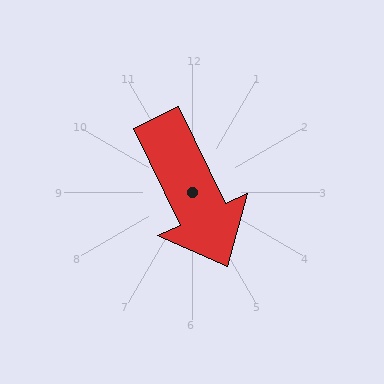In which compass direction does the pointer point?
Southeast.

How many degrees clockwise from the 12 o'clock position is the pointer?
Approximately 154 degrees.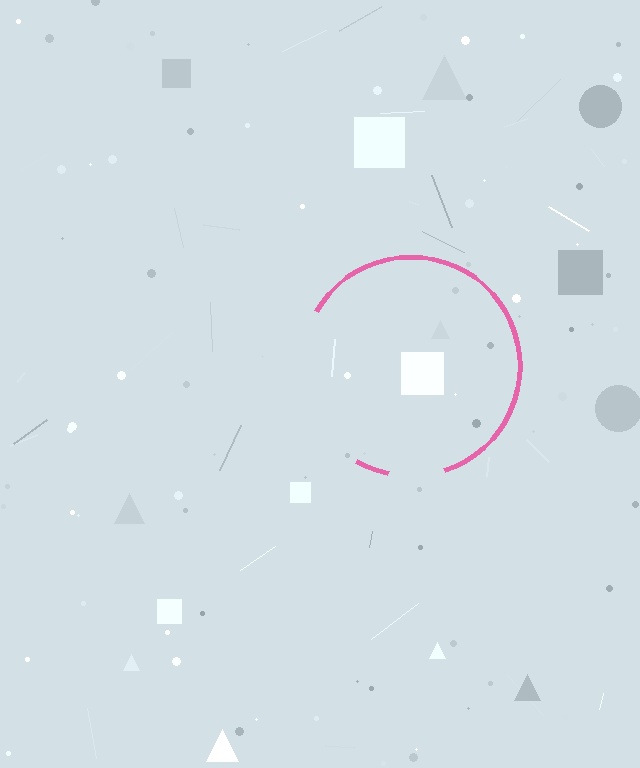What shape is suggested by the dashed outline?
The dashed outline suggests a circle.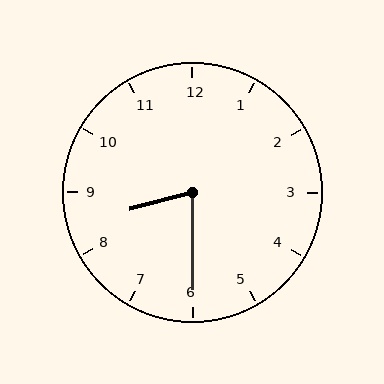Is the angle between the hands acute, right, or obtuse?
It is acute.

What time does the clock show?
8:30.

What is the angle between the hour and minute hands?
Approximately 75 degrees.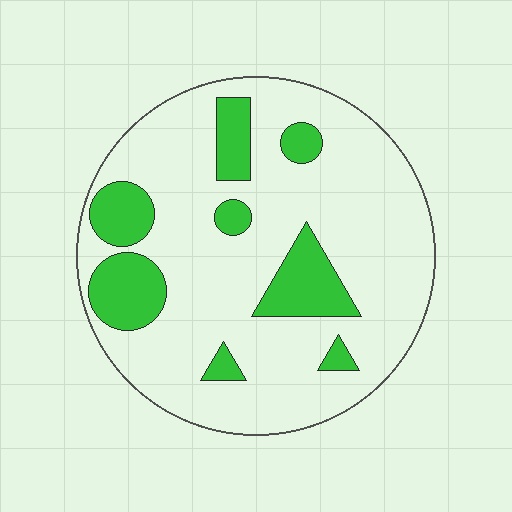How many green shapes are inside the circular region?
8.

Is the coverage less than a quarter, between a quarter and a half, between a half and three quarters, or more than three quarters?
Less than a quarter.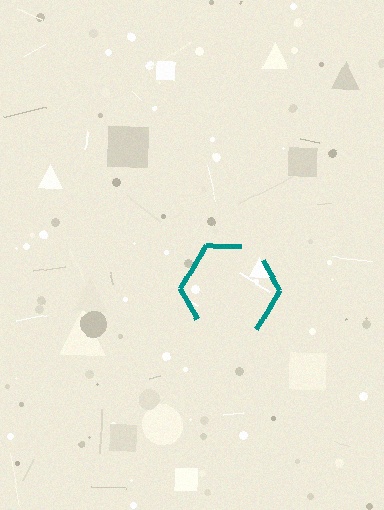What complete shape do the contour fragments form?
The contour fragments form a hexagon.